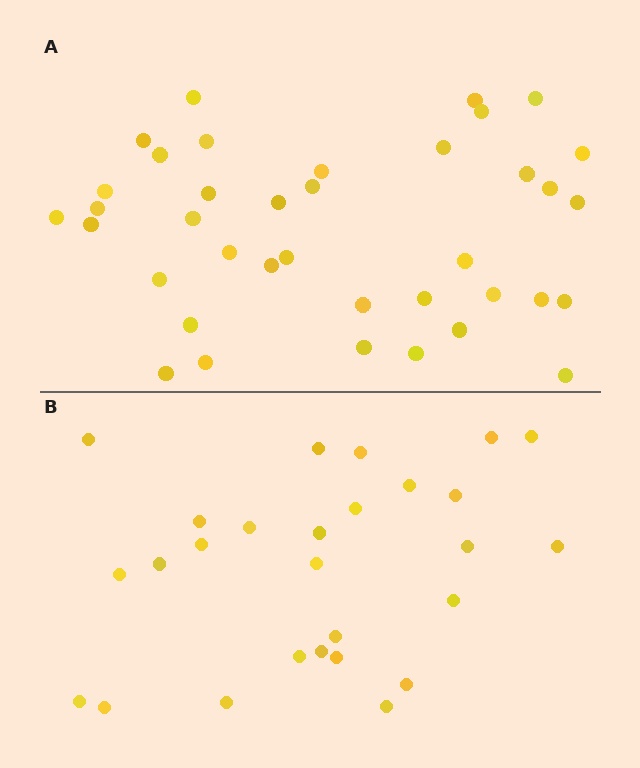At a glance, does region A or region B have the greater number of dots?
Region A (the top region) has more dots.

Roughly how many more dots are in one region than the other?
Region A has roughly 12 or so more dots than region B.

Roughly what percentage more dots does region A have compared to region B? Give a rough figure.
About 40% more.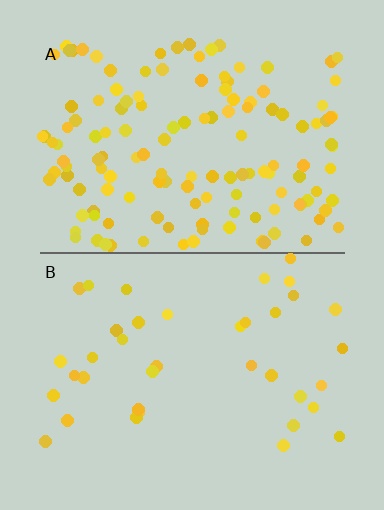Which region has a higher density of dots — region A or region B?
A (the top).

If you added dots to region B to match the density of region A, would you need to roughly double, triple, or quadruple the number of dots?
Approximately quadruple.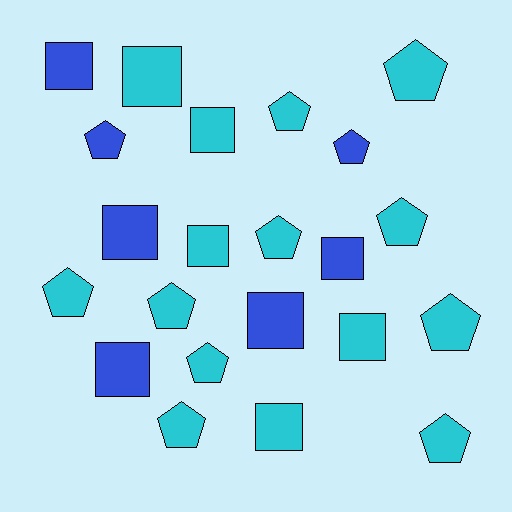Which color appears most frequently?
Cyan, with 15 objects.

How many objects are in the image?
There are 22 objects.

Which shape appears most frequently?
Pentagon, with 12 objects.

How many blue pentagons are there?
There are 2 blue pentagons.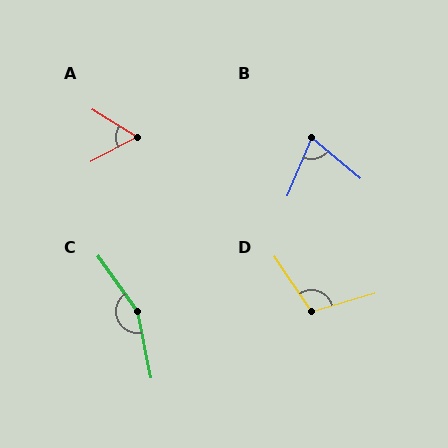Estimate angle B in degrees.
Approximately 72 degrees.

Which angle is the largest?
C, at approximately 156 degrees.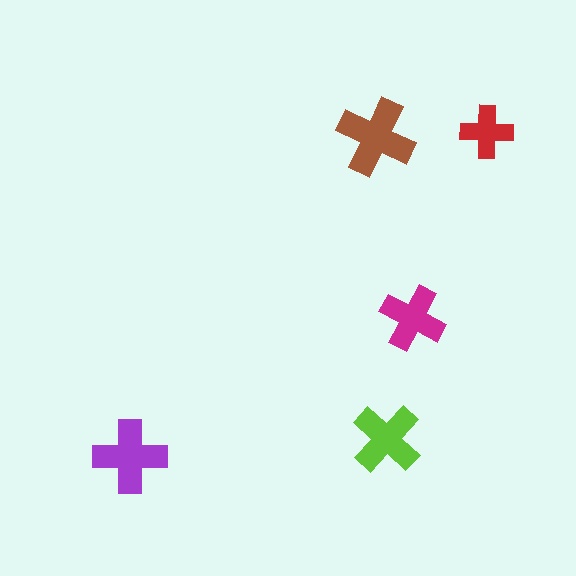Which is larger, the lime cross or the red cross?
The lime one.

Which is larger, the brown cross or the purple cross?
The brown one.